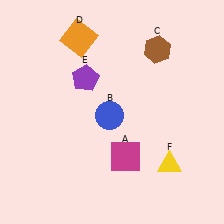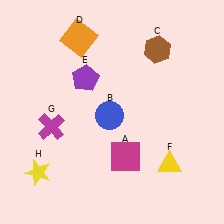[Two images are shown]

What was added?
A magenta cross (G), a yellow star (H) were added in Image 2.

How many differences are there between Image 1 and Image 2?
There are 2 differences between the two images.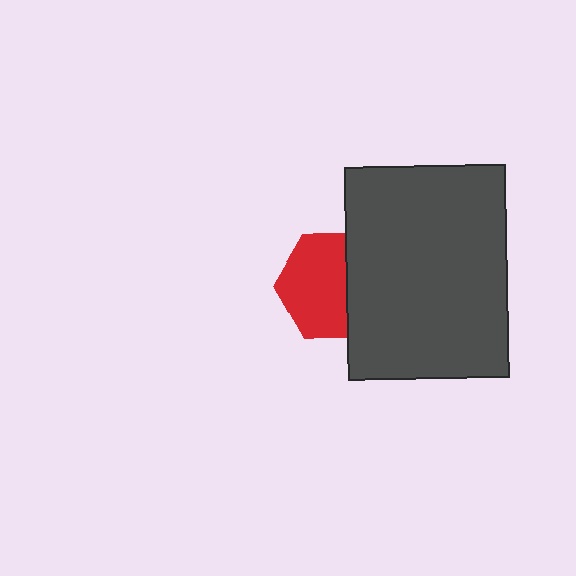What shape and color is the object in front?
The object in front is a dark gray rectangle.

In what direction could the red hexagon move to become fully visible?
The red hexagon could move left. That would shift it out from behind the dark gray rectangle entirely.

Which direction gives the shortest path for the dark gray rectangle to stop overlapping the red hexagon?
Moving right gives the shortest separation.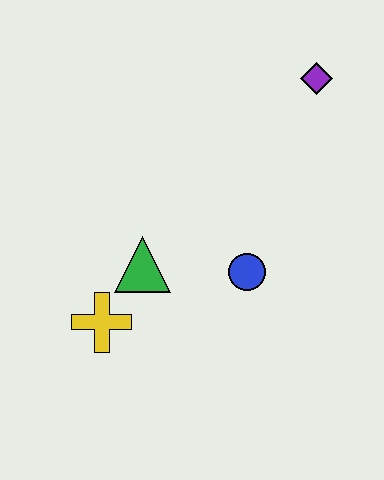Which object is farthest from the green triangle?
The purple diamond is farthest from the green triangle.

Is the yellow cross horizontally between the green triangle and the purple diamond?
No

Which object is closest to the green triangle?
The yellow cross is closest to the green triangle.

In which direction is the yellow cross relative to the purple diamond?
The yellow cross is below the purple diamond.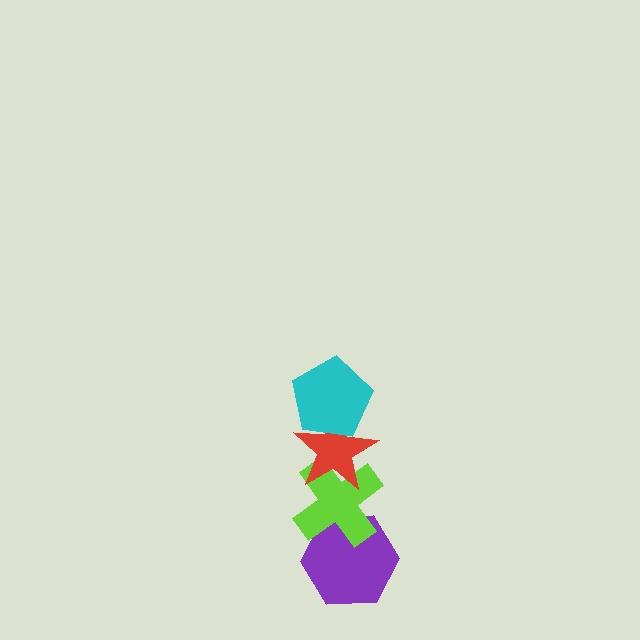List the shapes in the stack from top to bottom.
From top to bottom: the cyan pentagon, the red star, the lime cross, the purple hexagon.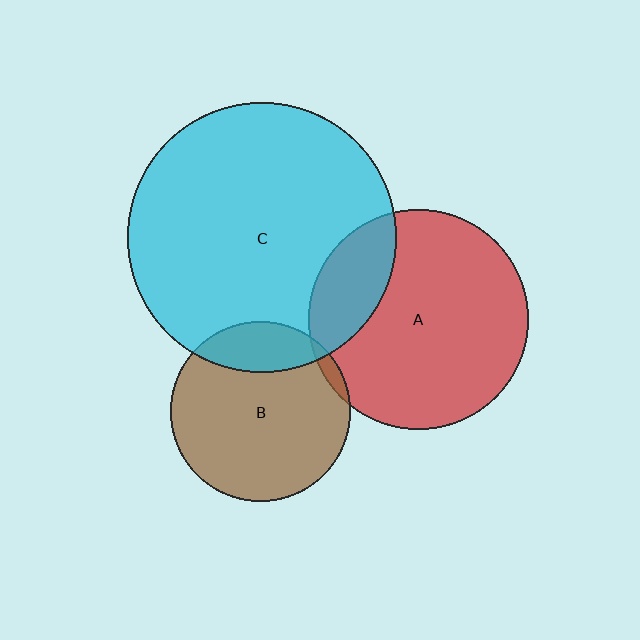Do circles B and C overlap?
Yes.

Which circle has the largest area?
Circle C (cyan).